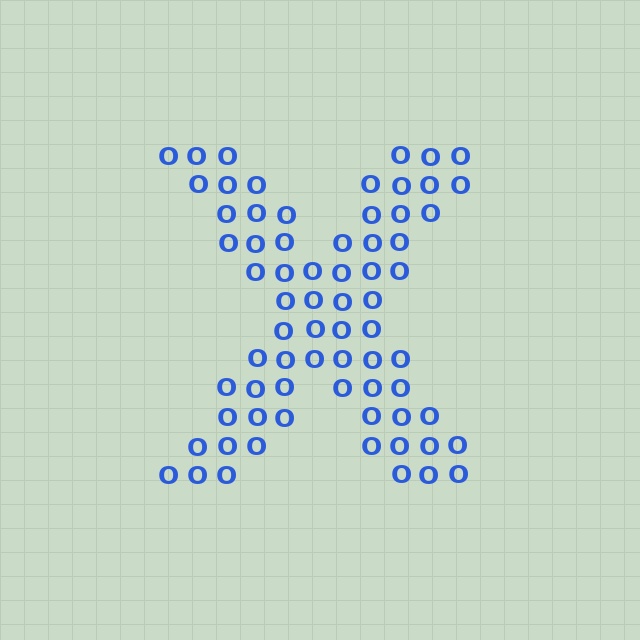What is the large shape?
The large shape is the letter X.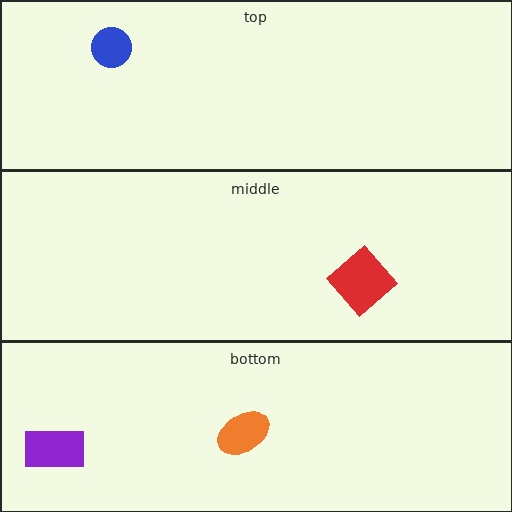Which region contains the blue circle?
The top region.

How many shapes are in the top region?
1.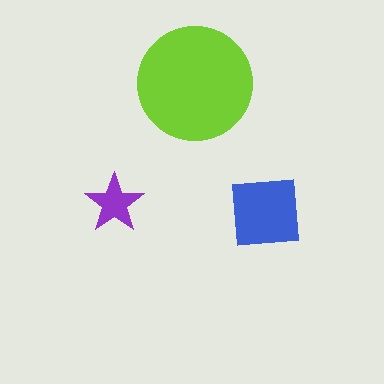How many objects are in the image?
There are 3 objects in the image.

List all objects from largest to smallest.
The lime circle, the blue square, the purple star.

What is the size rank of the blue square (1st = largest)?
2nd.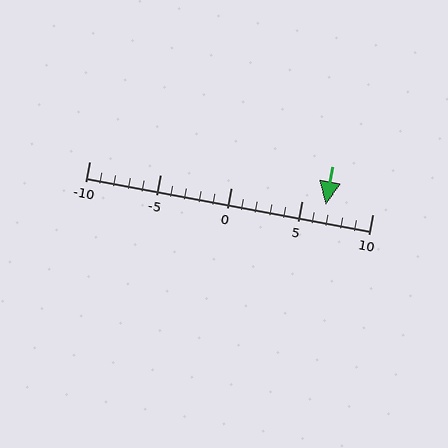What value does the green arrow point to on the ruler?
The green arrow points to approximately 7.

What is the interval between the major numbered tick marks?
The major tick marks are spaced 5 units apart.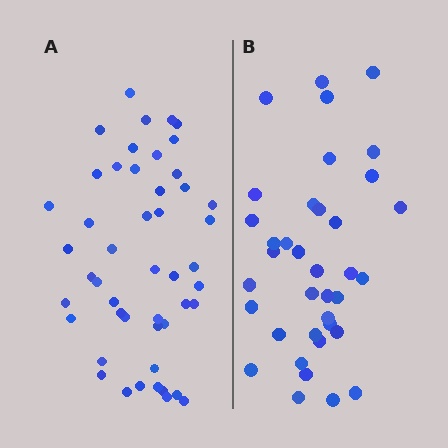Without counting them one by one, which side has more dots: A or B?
Region A (the left region) has more dots.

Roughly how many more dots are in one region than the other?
Region A has roughly 12 or so more dots than region B.